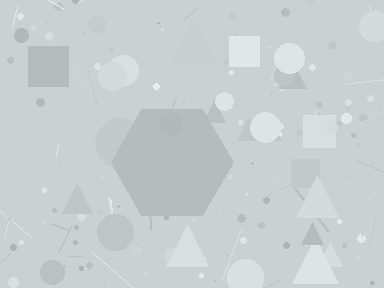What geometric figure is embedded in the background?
A hexagon is embedded in the background.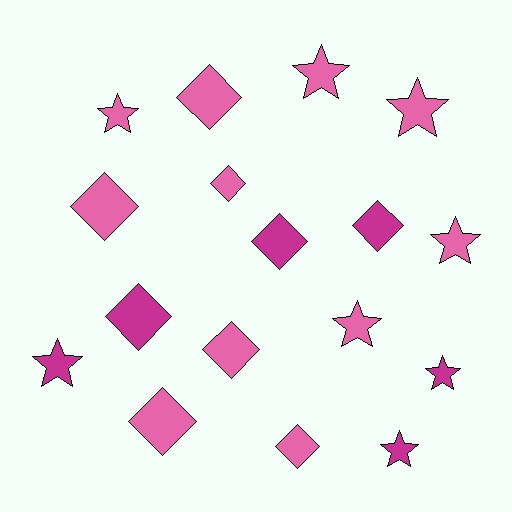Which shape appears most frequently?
Diamond, with 9 objects.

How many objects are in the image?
There are 17 objects.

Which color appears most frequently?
Pink, with 11 objects.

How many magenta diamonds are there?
There are 3 magenta diamonds.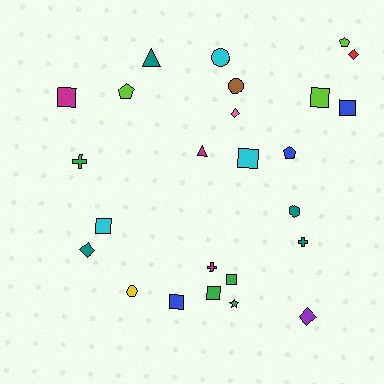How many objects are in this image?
There are 25 objects.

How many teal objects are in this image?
There are 4 teal objects.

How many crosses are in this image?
There are 3 crosses.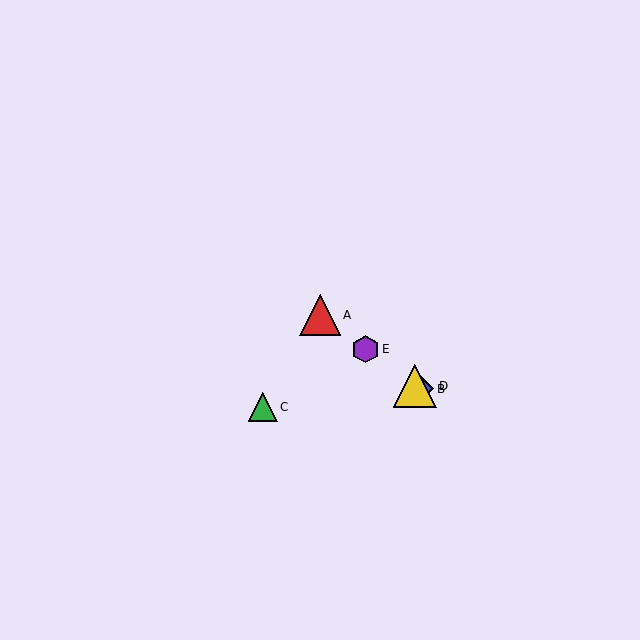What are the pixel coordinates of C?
Object C is at (263, 407).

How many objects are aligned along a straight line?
4 objects (A, B, D, E) are aligned along a straight line.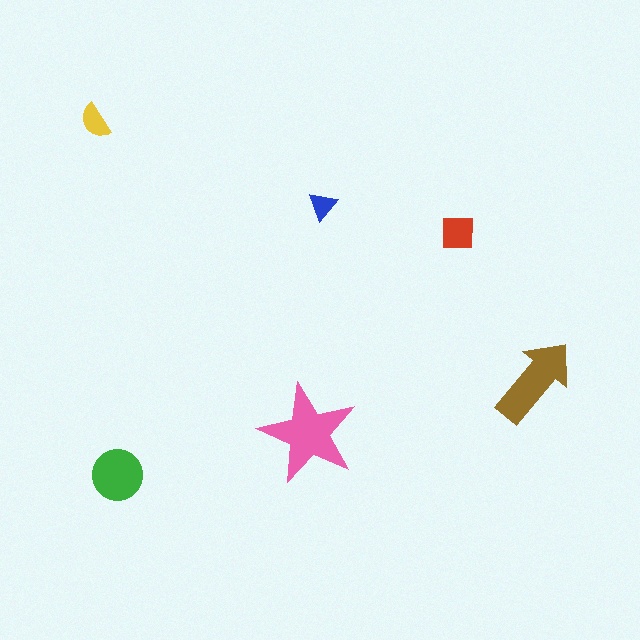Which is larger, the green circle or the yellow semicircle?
The green circle.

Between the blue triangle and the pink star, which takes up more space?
The pink star.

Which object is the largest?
The pink star.